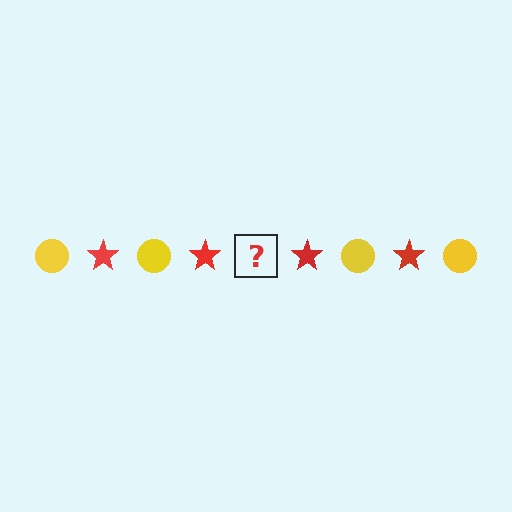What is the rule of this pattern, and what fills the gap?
The rule is that the pattern alternates between yellow circle and red star. The gap should be filled with a yellow circle.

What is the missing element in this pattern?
The missing element is a yellow circle.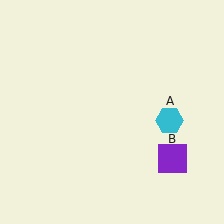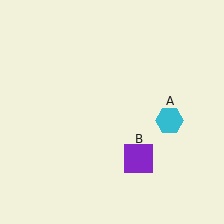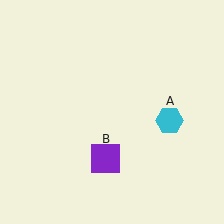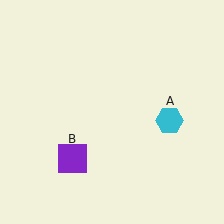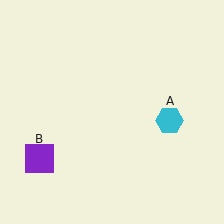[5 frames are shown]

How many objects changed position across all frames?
1 object changed position: purple square (object B).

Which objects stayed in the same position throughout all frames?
Cyan hexagon (object A) remained stationary.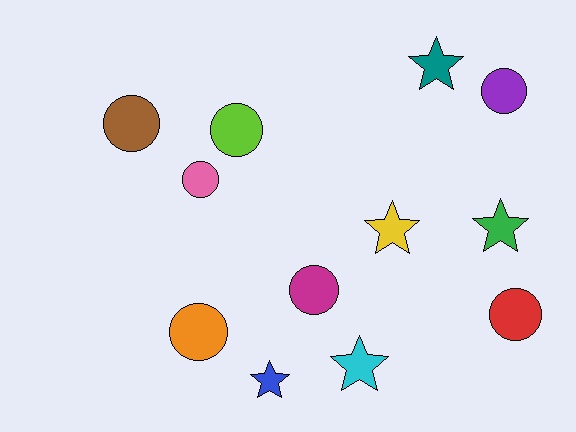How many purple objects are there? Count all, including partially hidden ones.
There is 1 purple object.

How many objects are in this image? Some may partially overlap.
There are 12 objects.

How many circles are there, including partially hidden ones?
There are 7 circles.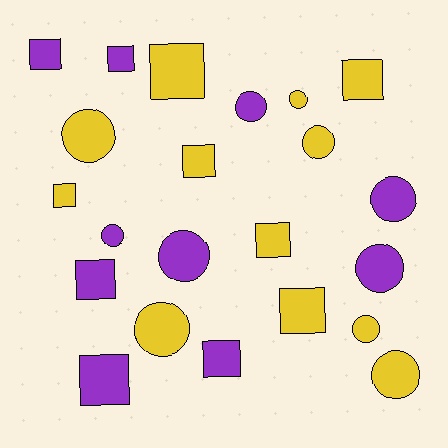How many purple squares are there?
There are 5 purple squares.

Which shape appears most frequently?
Square, with 11 objects.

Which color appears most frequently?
Yellow, with 12 objects.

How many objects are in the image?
There are 22 objects.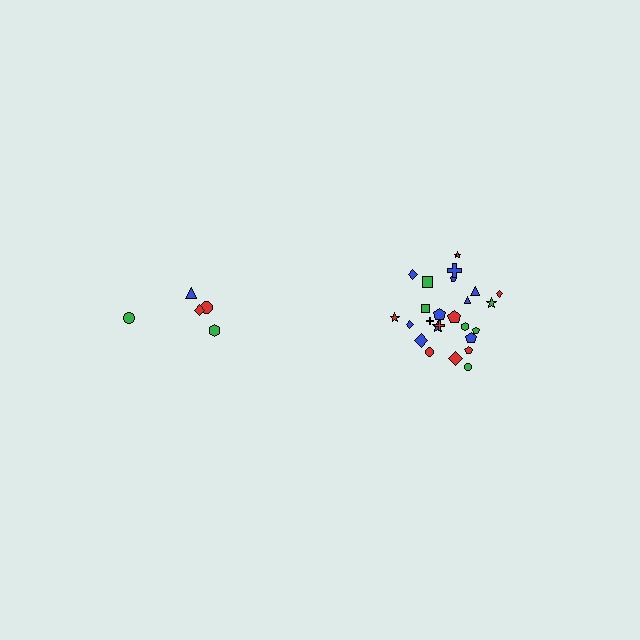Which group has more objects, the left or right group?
The right group.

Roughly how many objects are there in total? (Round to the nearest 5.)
Roughly 30 objects in total.